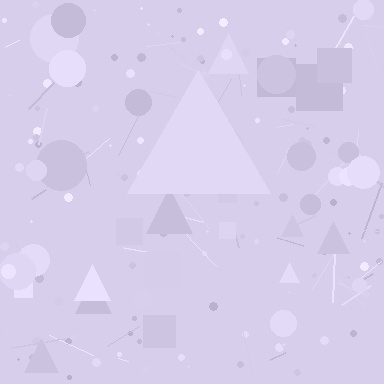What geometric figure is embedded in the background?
A triangle is embedded in the background.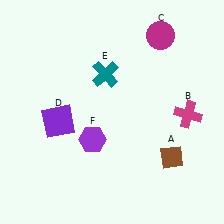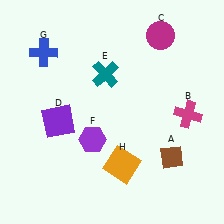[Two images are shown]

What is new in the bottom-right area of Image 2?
An orange square (H) was added in the bottom-right area of Image 2.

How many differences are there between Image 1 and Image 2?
There are 2 differences between the two images.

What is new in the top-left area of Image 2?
A blue cross (G) was added in the top-left area of Image 2.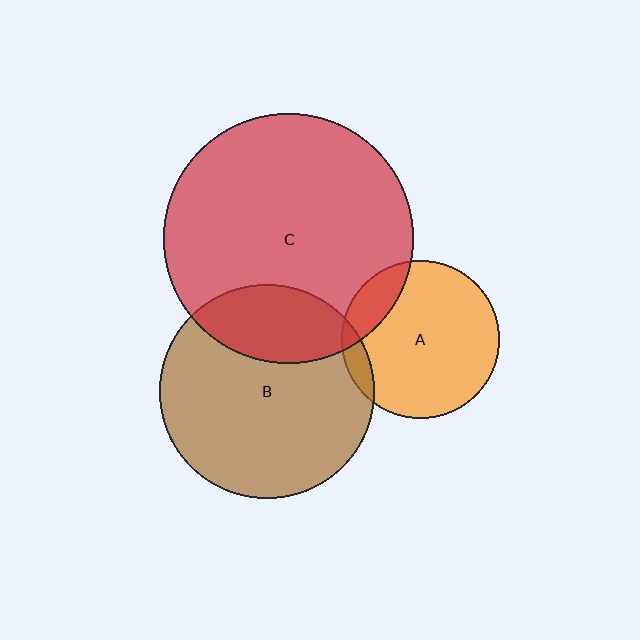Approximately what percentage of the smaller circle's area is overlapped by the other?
Approximately 25%.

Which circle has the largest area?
Circle C (red).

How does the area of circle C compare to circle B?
Approximately 1.4 times.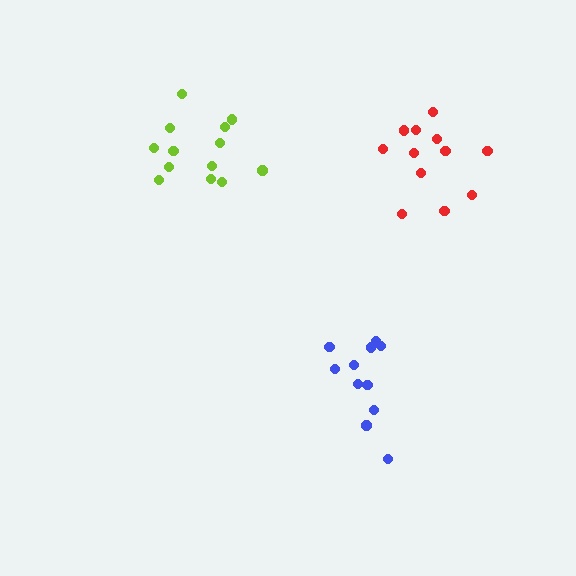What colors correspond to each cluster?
The clusters are colored: red, lime, blue.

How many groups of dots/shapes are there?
There are 3 groups.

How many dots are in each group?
Group 1: 12 dots, Group 2: 13 dots, Group 3: 11 dots (36 total).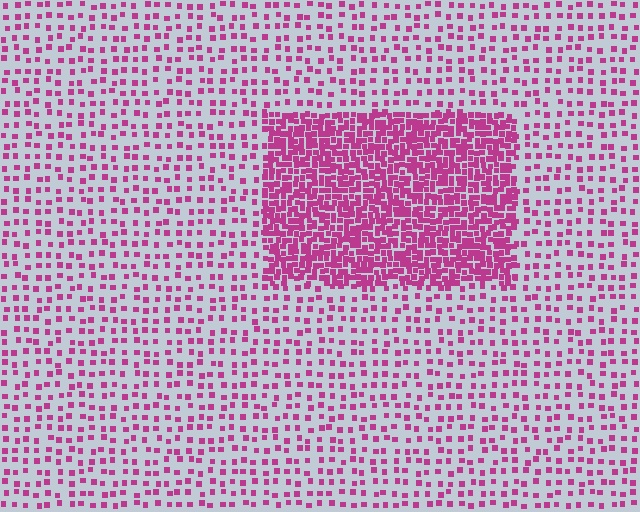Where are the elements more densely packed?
The elements are more densely packed inside the rectangle boundary.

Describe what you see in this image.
The image contains small magenta elements arranged at two different densities. A rectangle-shaped region is visible where the elements are more densely packed than the surrounding area.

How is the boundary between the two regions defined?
The boundary is defined by a change in element density (approximately 3.0x ratio). All elements are the same color, size, and shape.